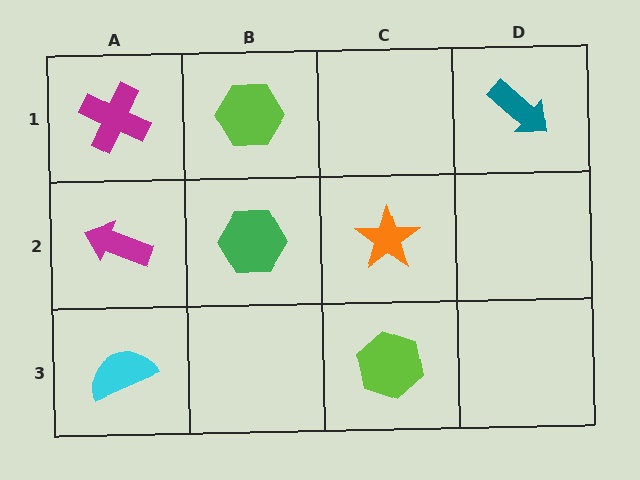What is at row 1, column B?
A lime hexagon.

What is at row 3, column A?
A cyan semicircle.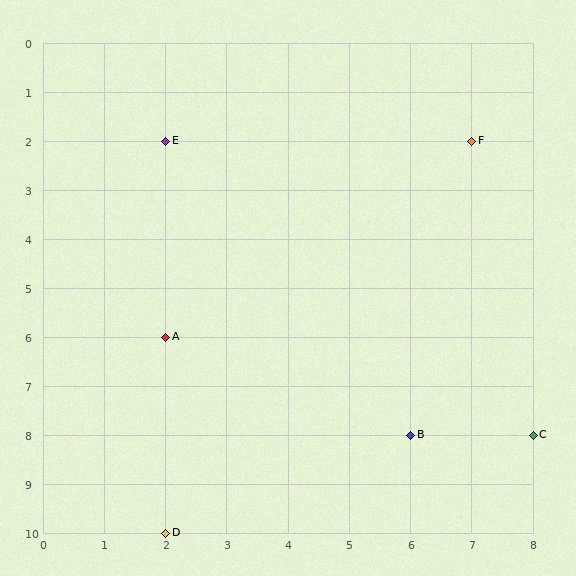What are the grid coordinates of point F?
Point F is at grid coordinates (7, 2).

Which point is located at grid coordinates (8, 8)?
Point C is at (8, 8).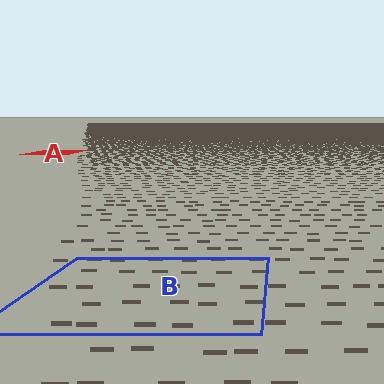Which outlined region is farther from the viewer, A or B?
Region A is farther from the viewer — the texture elements inside it appear smaller and more densely packed.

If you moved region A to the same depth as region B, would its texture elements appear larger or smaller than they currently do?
They would appear larger. At a closer depth, the same texture elements are projected at a bigger on-screen size.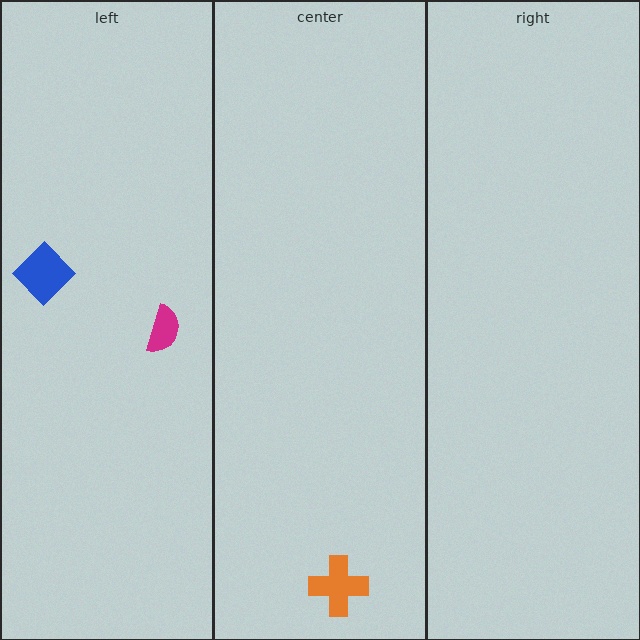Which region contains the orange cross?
The center region.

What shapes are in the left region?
The blue diamond, the magenta semicircle.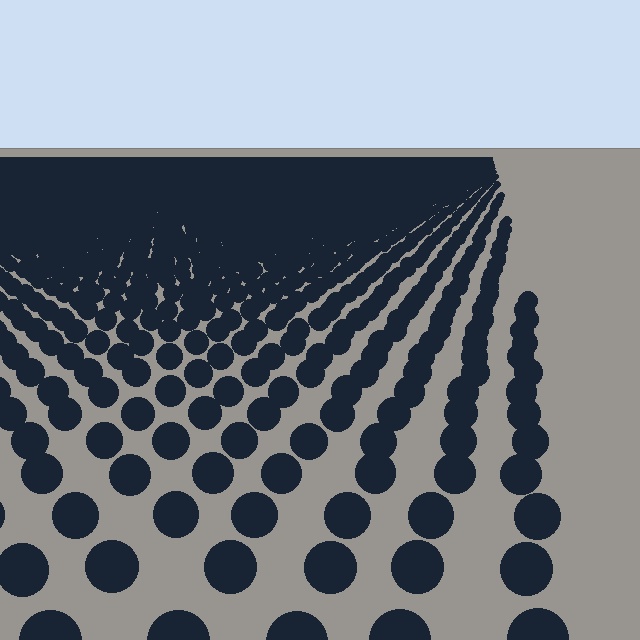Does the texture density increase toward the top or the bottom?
Density increases toward the top.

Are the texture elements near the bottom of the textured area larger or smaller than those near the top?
Larger. Near the bottom, elements are closer to the viewer and appear at a bigger on-screen size.